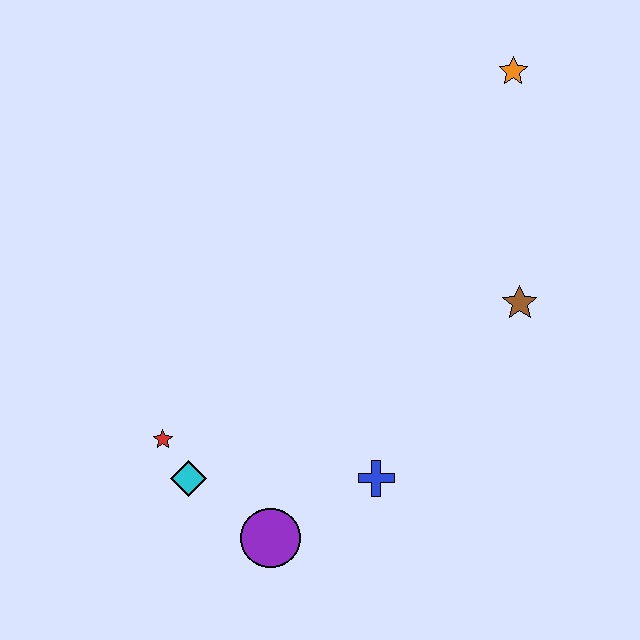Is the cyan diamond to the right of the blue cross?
No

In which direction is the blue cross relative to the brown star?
The blue cross is below the brown star.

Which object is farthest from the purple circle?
The orange star is farthest from the purple circle.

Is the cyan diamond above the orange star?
No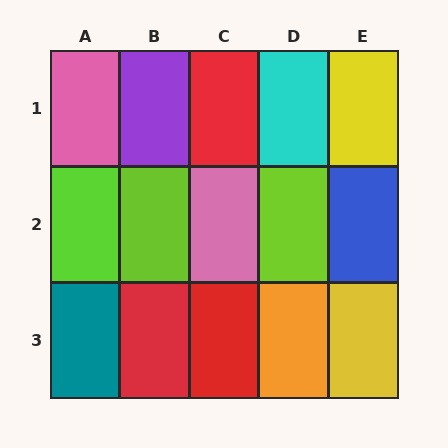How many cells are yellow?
2 cells are yellow.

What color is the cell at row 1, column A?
Pink.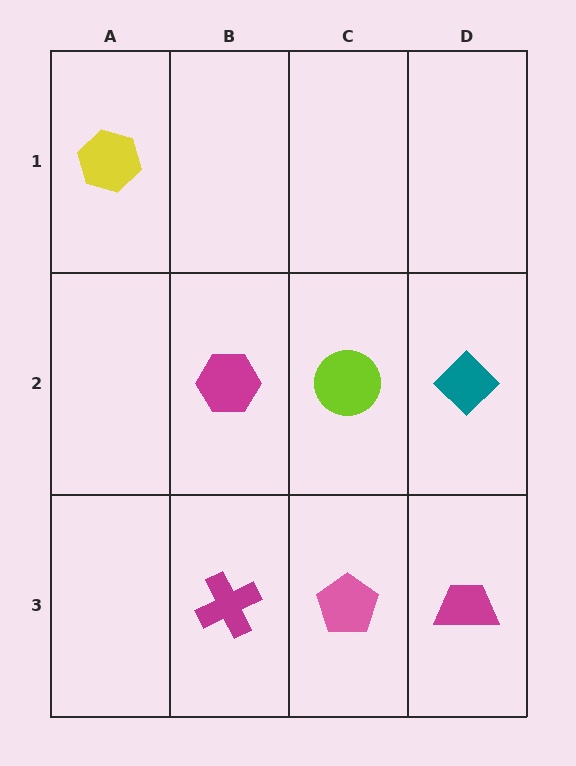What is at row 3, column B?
A magenta cross.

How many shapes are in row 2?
3 shapes.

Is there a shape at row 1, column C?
No, that cell is empty.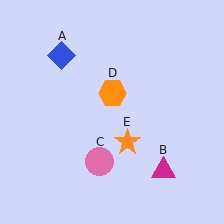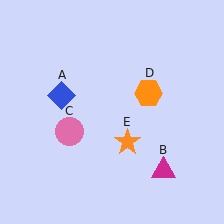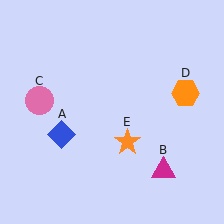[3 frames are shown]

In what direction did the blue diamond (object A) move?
The blue diamond (object A) moved down.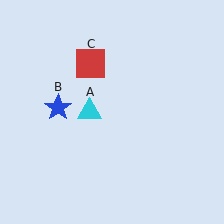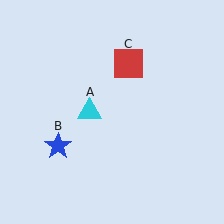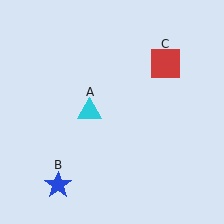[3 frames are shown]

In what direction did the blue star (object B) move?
The blue star (object B) moved down.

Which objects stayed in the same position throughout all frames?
Cyan triangle (object A) remained stationary.